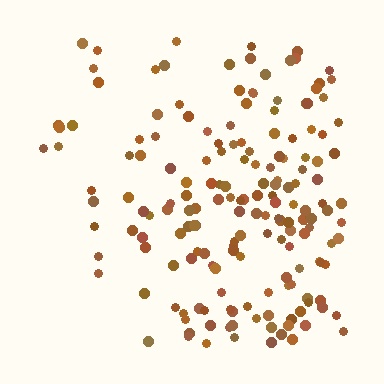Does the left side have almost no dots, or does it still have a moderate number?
Still a moderate number, just noticeably fewer than the right.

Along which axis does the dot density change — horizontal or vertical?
Horizontal.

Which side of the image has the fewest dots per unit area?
The left.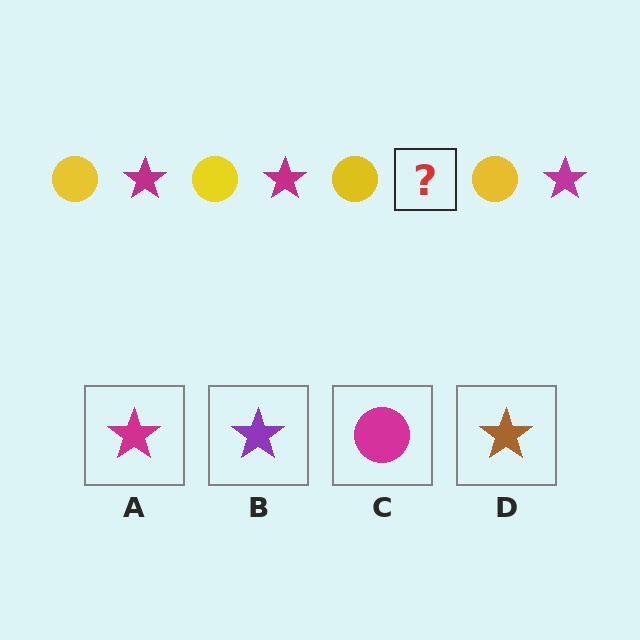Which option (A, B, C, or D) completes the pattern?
A.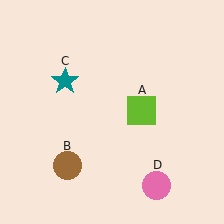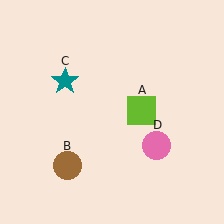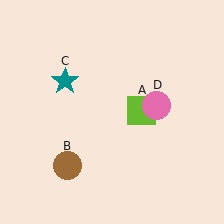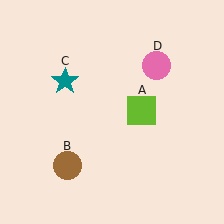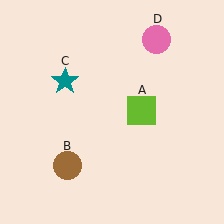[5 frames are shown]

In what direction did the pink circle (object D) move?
The pink circle (object D) moved up.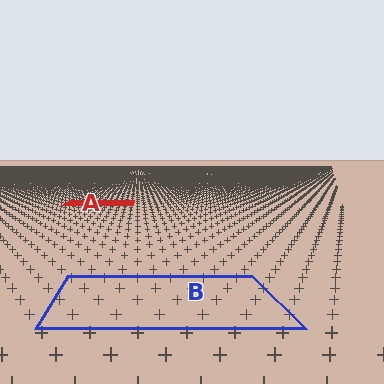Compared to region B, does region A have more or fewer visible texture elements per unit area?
Region A has more texture elements per unit area — they are packed more densely because it is farther away.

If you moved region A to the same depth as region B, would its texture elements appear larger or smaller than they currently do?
They would appear larger. At a closer depth, the same texture elements are projected at a bigger on-screen size.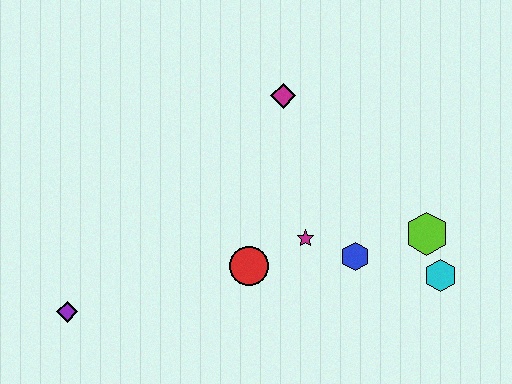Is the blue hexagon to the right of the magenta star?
Yes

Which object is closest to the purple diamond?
The red circle is closest to the purple diamond.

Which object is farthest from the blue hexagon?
The purple diamond is farthest from the blue hexagon.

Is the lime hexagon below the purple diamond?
No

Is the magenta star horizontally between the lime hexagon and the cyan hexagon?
No